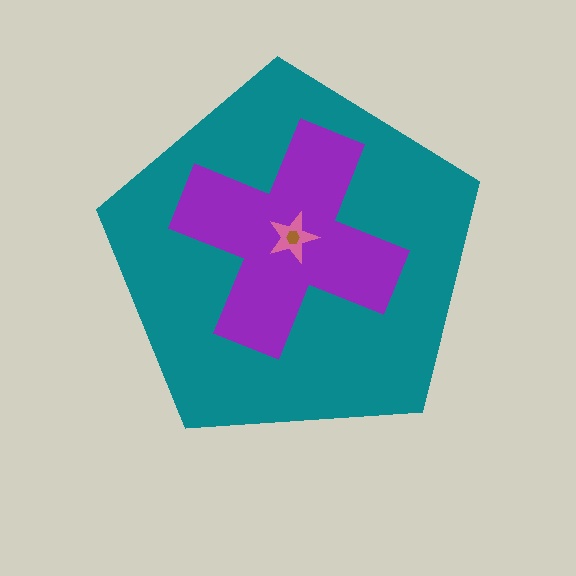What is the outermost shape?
The teal pentagon.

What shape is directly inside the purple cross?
The pink star.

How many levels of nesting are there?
4.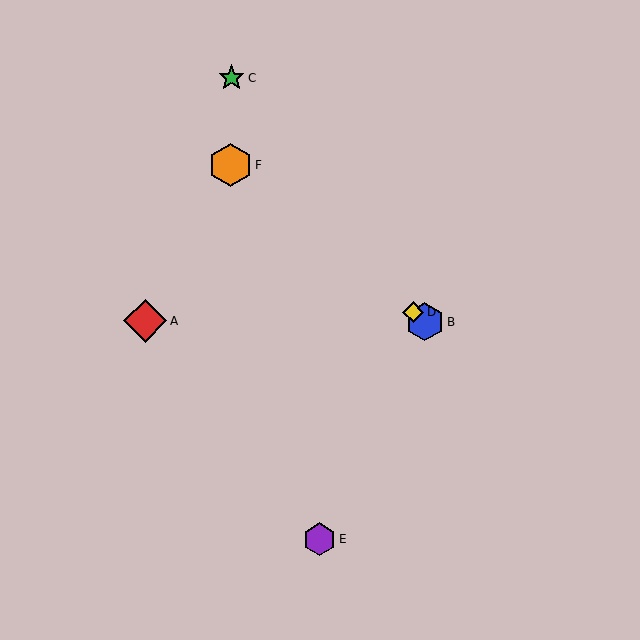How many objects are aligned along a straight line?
3 objects (B, D, F) are aligned along a straight line.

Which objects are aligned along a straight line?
Objects B, D, F are aligned along a straight line.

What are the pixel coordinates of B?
Object B is at (425, 322).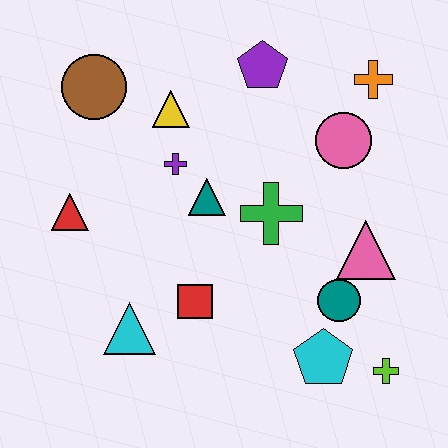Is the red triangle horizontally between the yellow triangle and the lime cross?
No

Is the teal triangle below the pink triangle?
No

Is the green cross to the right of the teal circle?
No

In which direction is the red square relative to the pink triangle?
The red square is to the left of the pink triangle.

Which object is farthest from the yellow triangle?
The lime cross is farthest from the yellow triangle.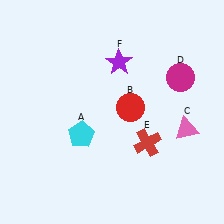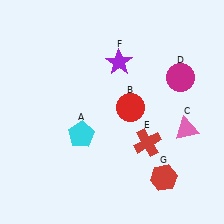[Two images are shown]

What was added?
A red hexagon (G) was added in Image 2.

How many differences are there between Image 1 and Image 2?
There is 1 difference between the two images.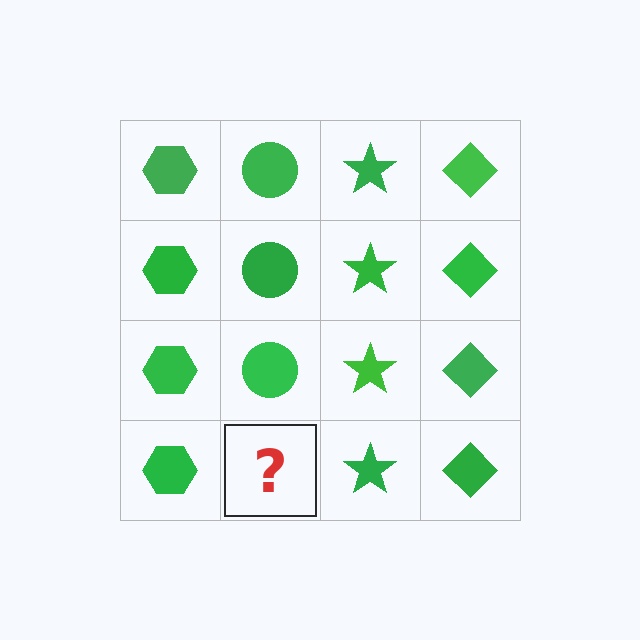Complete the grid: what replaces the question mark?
The question mark should be replaced with a green circle.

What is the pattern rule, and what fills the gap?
The rule is that each column has a consistent shape. The gap should be filled with a green circle.